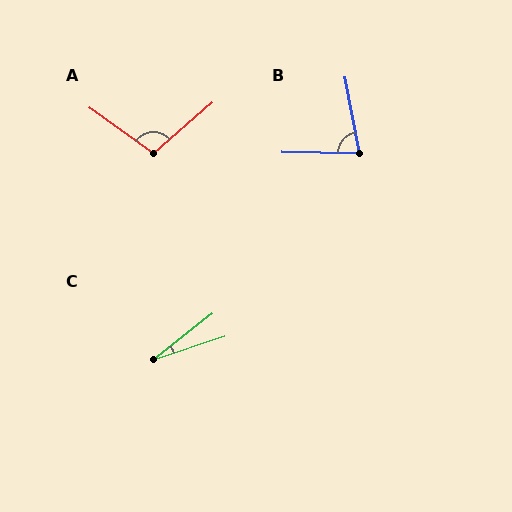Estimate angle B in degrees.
Approximately 78 degrees.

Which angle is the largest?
A, at approximately 104 degrees.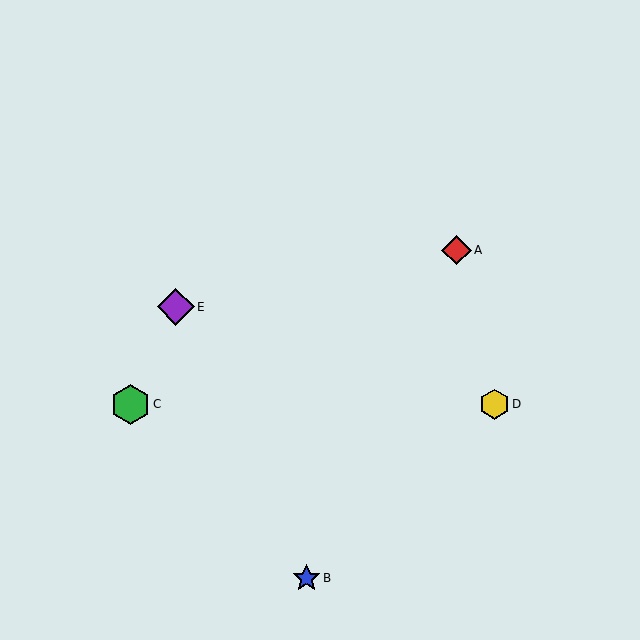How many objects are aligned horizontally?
2 objects (C, D) are aligned horizontally.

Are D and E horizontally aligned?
No, D is at y≈404 and E is at y≈307.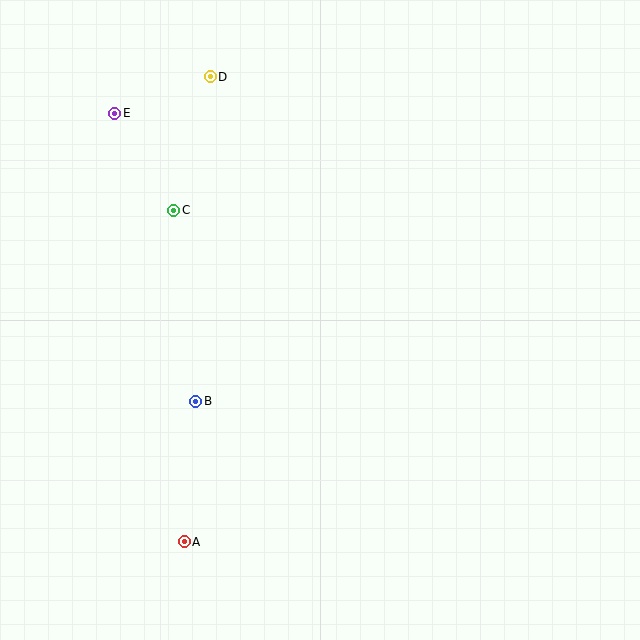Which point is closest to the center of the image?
Point B at (196, 401) is closest to the center.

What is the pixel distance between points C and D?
The distance between C and D is 138 pixels.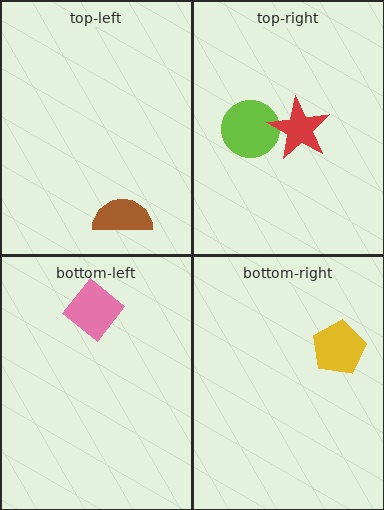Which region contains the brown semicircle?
The top-left region.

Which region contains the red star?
The top-right region.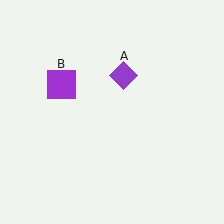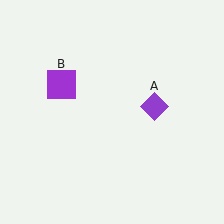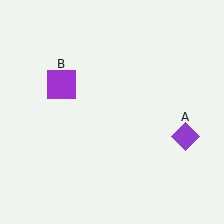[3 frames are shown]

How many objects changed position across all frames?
1 object changed position: purple diamond (object A).